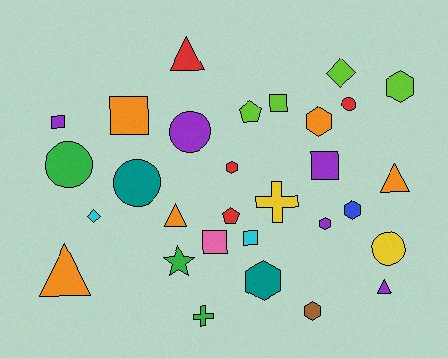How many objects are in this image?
There are 30 objects.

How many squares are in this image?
There are 6 squares.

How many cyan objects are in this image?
There are 2 cyan objects.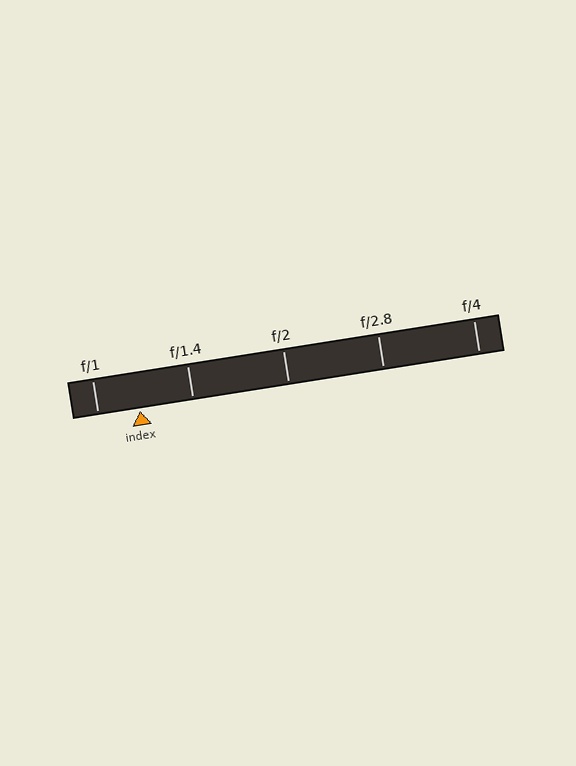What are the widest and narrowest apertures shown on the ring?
The widest aperture shown is f/1 and the narrowest is f/4.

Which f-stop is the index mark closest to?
The index mark is closest to f/1.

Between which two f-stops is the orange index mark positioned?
The index mark is between f/1 and f/1.4.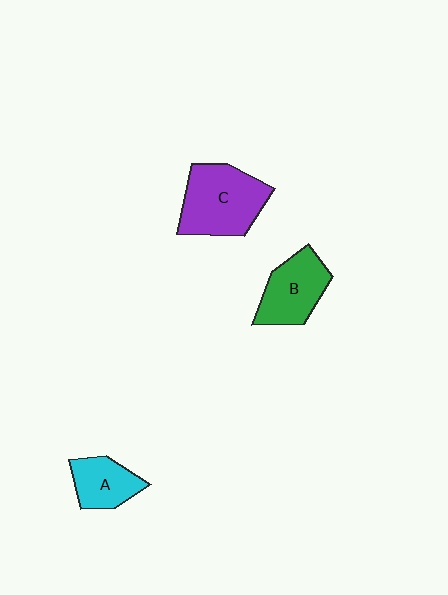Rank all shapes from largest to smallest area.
From largest to smallest: C (purple), B (green), A (cyan).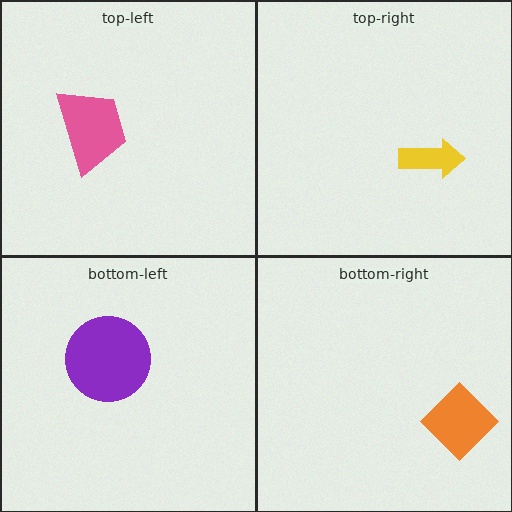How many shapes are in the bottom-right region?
1.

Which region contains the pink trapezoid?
The top-left region.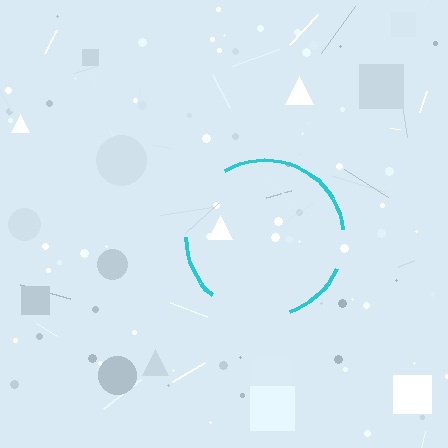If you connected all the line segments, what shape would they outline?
They would outline a circle.